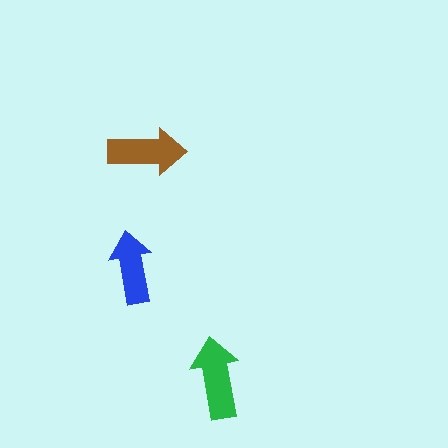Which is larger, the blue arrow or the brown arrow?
The brown one.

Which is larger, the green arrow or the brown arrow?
The green one.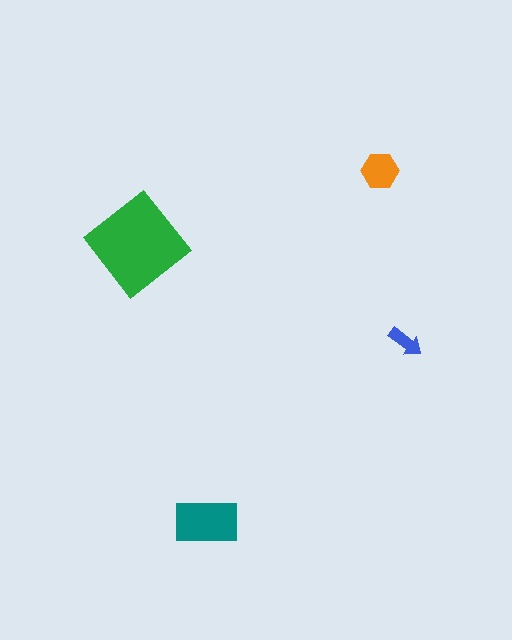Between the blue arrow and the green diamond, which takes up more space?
The green diamond.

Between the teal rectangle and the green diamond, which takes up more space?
The green diamond.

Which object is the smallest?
The blue arrow.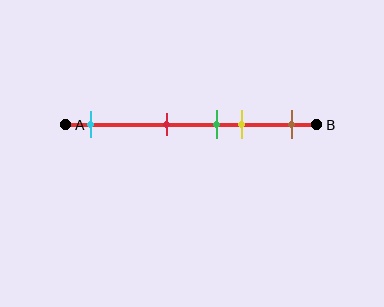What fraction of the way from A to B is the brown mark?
The brown mark is approximately 90% (0.9) of the way from A to B.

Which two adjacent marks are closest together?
The green and yellow marks are the closest adjacent pair.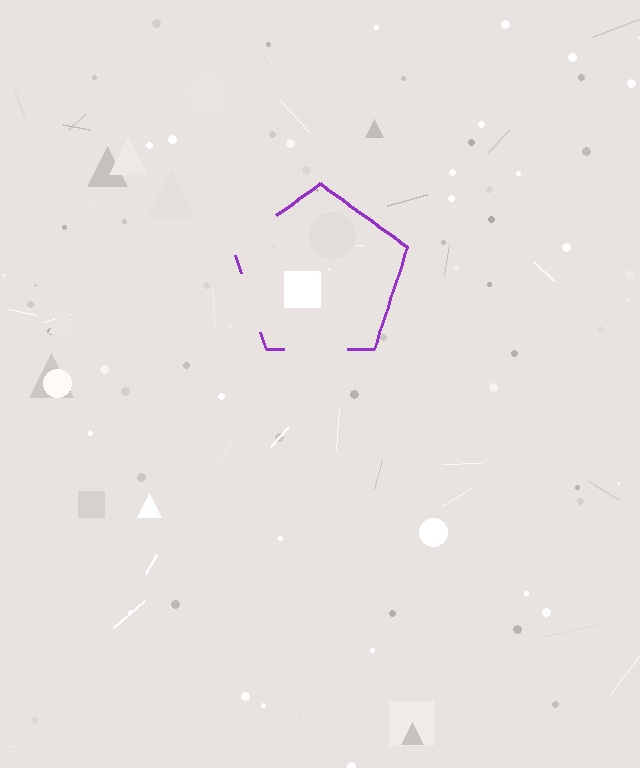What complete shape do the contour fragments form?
The contour fragments form a pentagon.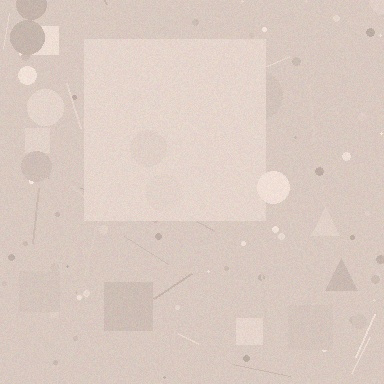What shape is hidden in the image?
A square is hidden in the image.